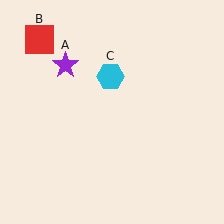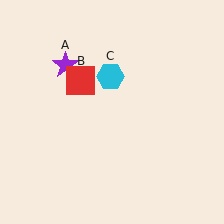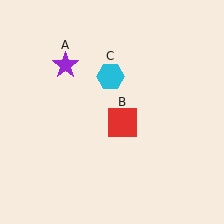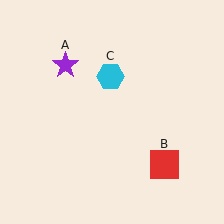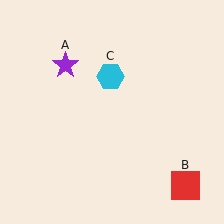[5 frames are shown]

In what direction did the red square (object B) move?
The red square (object B) moved down and to the right.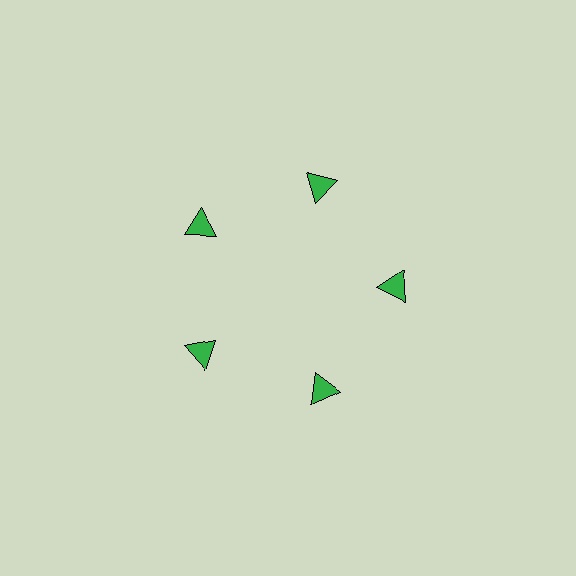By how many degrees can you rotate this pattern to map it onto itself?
The pattern maps onto itself every 72 degrees of rotation.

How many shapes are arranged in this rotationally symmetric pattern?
There are 5 shapes, arranged in 5 groups of 1.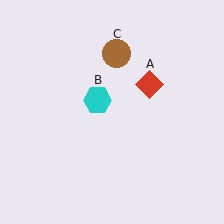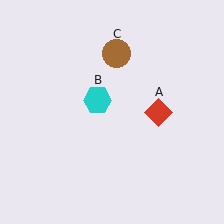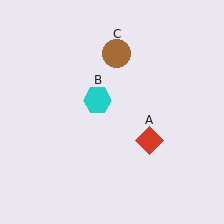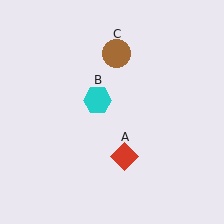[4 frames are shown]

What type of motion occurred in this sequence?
The red diamond (object A) rotated clockwise around the center of the scene.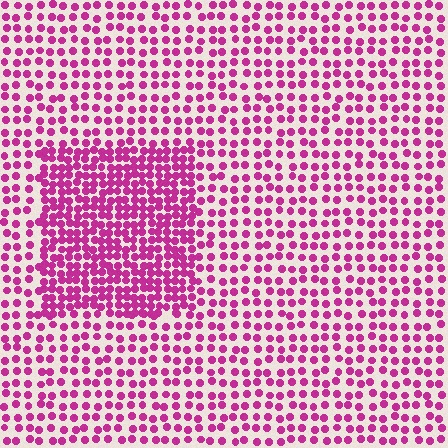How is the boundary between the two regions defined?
The boundary is defined by a change in element density (approximately 2.0x ratio). All elements are the same color, size, and shape.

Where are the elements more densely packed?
The elements are more densely packed inside the rectangle boundary.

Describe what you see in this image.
The image contains small magenta elements arranged at two different densities. A rectangle-shaped region is visible where the elements are more densely packed than the surrounding area.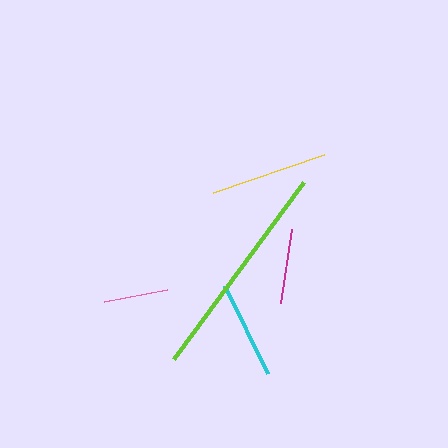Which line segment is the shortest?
The pink line is the shortest at approximately 64 pixels.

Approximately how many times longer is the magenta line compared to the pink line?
The magenta line is approximately 1.2 times the length of the pink line.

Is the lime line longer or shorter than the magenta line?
The lime line is longer than the magenta line.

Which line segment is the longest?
The lime line is the longest at approximately 220 pixels.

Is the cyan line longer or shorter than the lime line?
The lime line is longer than the cyan line.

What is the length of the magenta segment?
The magenta segment is approximately 75 pixels long.